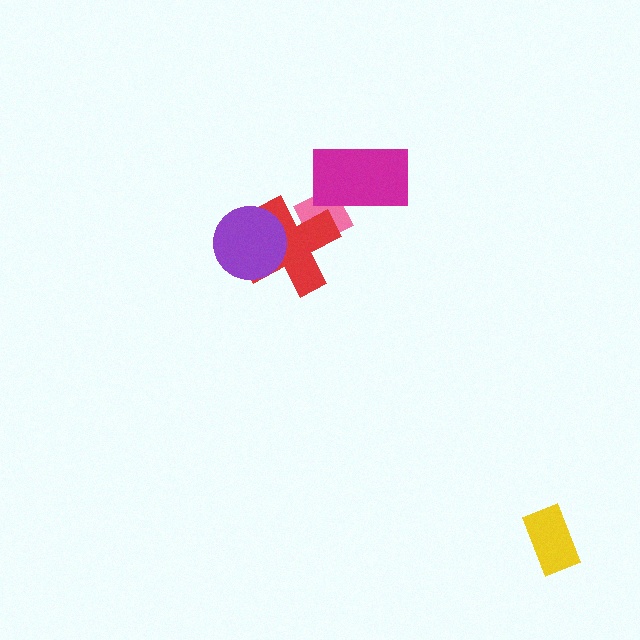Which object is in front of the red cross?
The purple circle is in front of the red cross.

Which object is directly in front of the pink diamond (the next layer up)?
The red cross is directly in front of the pink diamond.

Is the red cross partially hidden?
Yes, it is partially covered by another shape.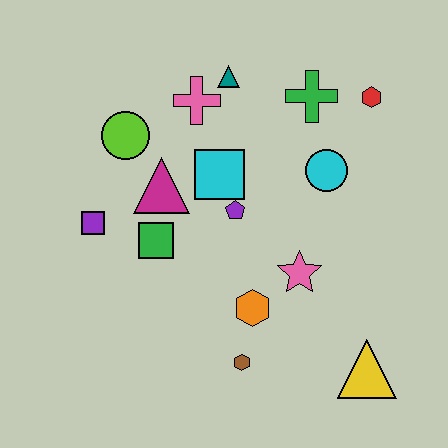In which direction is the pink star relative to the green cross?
The pink star is below the green cross.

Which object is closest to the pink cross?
The teal triangle is closest to the pink cross.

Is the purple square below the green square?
No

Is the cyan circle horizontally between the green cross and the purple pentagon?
No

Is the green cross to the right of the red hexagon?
No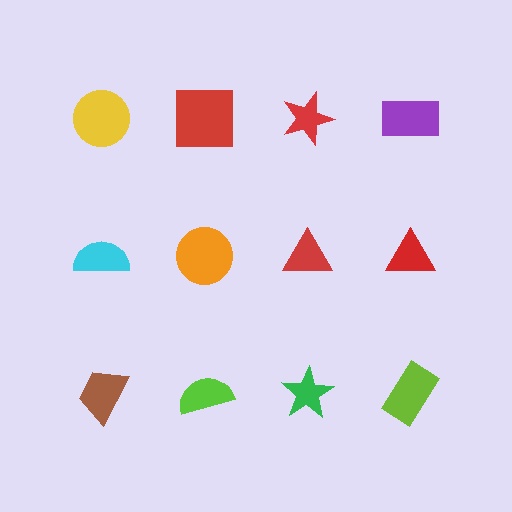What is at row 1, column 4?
A purple rectangle.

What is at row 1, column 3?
A red star.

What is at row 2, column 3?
A red triangle.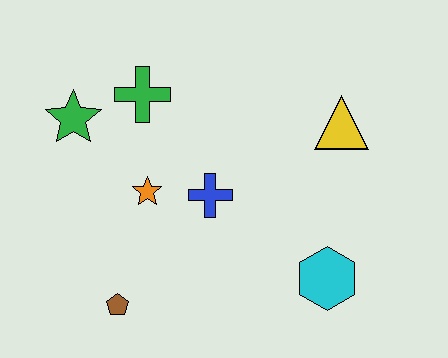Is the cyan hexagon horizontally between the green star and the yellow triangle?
Yes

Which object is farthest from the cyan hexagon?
The green star is farthest from the cyan hexagon.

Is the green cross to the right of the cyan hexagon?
No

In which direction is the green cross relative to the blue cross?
The green cross is above the blue cross.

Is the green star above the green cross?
No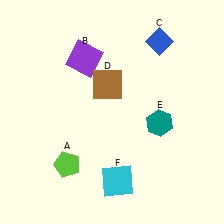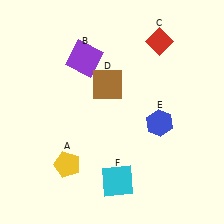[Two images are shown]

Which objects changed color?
A changed from lime to yellow. C changed from blue to red. E changed from teal to blue.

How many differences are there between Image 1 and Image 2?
There are 3 differences between the two images.